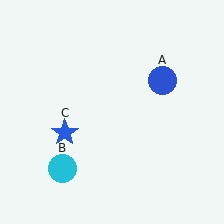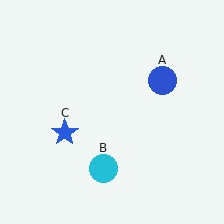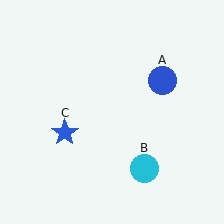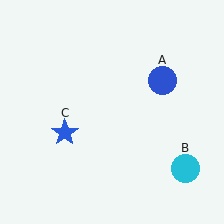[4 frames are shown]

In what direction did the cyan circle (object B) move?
The cyan circle (object B) moved right.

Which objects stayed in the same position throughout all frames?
Blue circle (object A) and blue star (object C) remained stationary.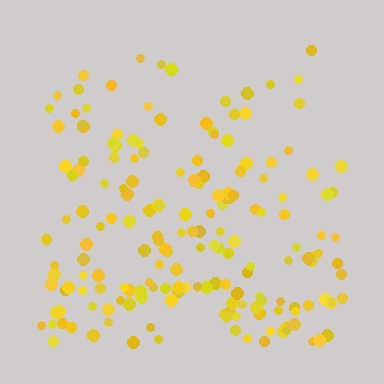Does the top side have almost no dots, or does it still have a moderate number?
Still a moderate number, just noticeably fewer than the bottom.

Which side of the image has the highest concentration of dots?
The bottom.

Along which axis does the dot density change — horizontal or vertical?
Vertical.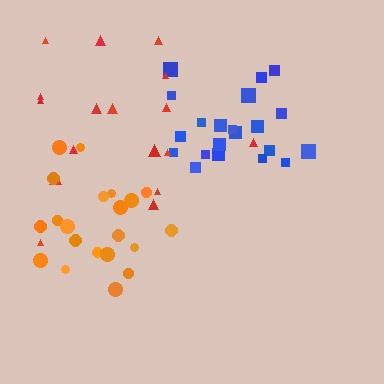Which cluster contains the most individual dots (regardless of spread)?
Blue (21).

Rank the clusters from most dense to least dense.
blue, orange, red.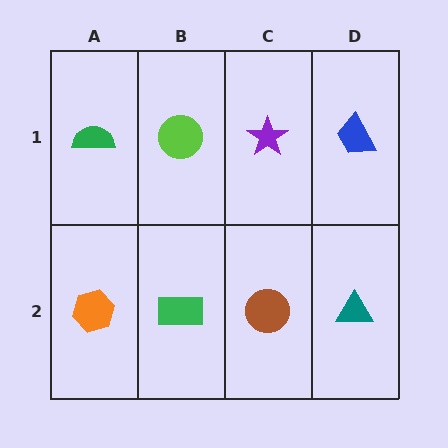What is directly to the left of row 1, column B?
A green semicircle.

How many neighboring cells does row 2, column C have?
3.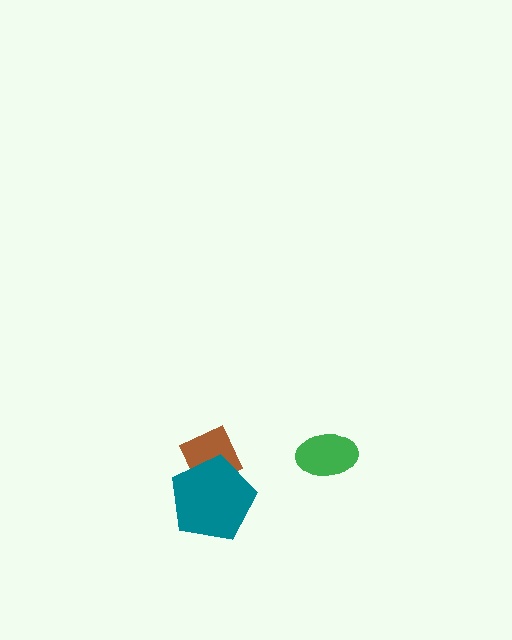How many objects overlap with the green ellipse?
0 objects overlap with the green ellipse.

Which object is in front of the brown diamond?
The teal pentagon is in front of the brown diamond.